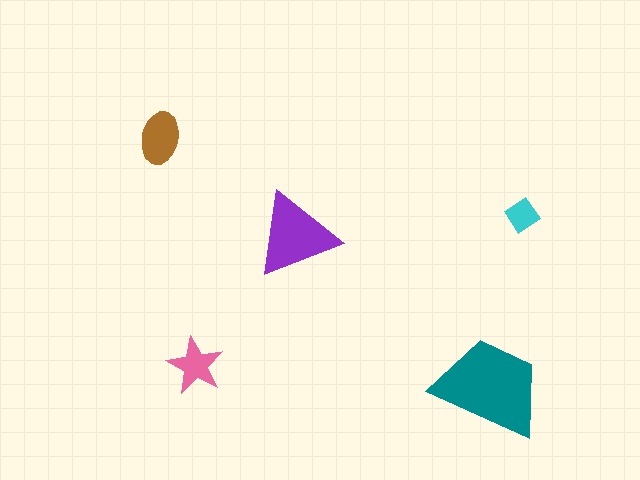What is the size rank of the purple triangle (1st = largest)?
2nd.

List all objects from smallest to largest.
The cyan diamond, the pink star, the brown ellipse, the purple triangle, the teal trapezoid.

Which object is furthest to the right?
The cyan diamond is rightmost.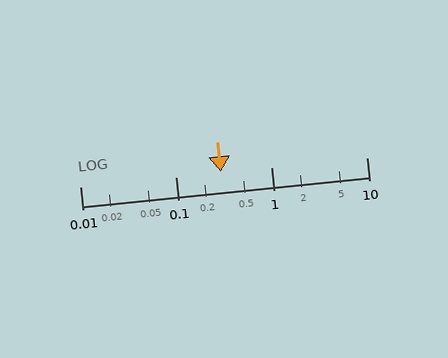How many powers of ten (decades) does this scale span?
The scale spans 3 decades, from 0.01 to 10.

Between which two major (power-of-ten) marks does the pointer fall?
The pointer is between 0.1 and 1.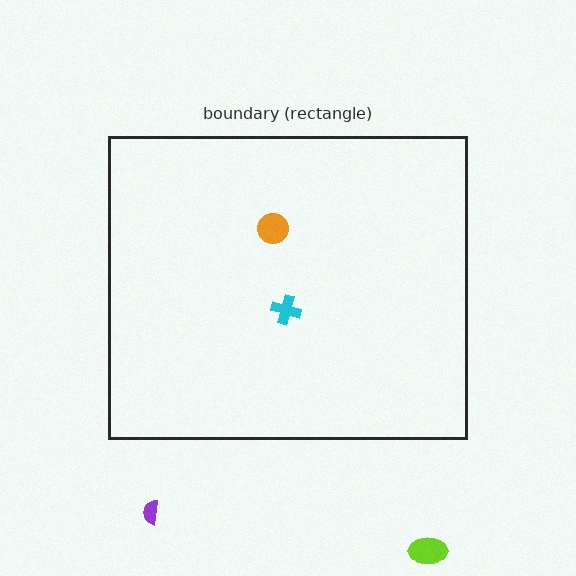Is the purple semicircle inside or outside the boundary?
Outside.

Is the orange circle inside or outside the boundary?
Inside.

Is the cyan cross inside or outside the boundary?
Inside.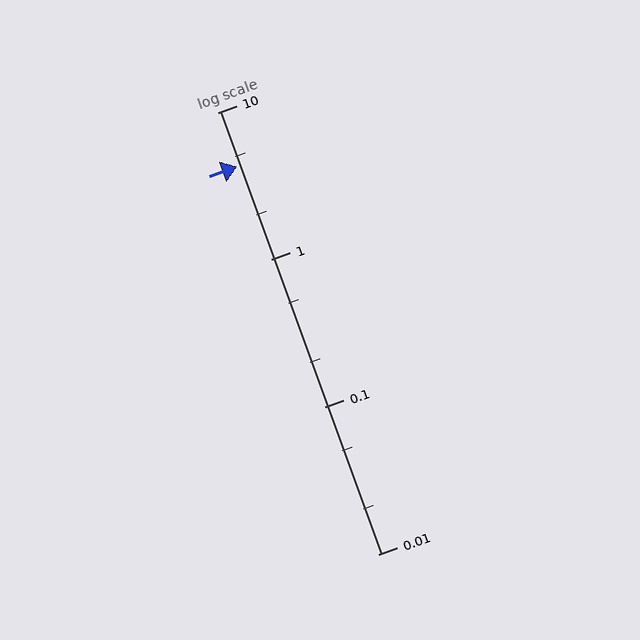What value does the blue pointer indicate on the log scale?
The pointer indicates approximately 4.3.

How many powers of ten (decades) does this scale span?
The scale spans 3 decades, from 0.01 to 10.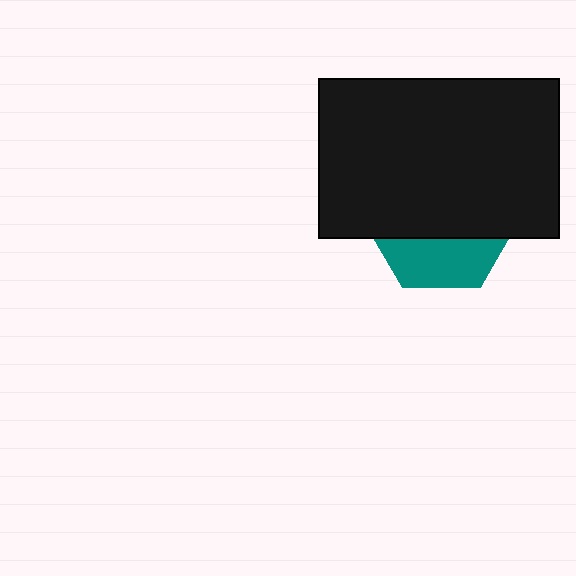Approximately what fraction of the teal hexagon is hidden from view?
Roughly 68% of the teal hexagon is hidden behind the black rectangle.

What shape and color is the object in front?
The object in front is a black rectangle.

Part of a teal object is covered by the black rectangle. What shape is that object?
It is a hexagon.